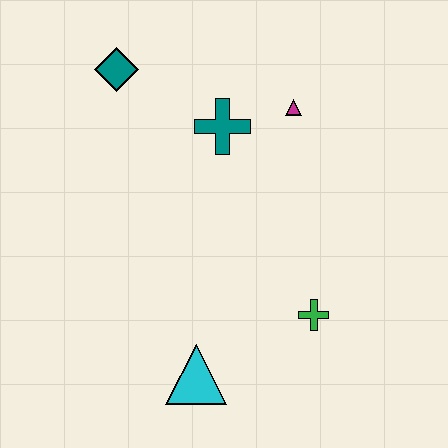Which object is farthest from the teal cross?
The cyan triangle is farthest from the teal cross.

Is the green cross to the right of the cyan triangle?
Yes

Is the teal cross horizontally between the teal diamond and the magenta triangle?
Yes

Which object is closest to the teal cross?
The magenta triangle is closest to the teal cross.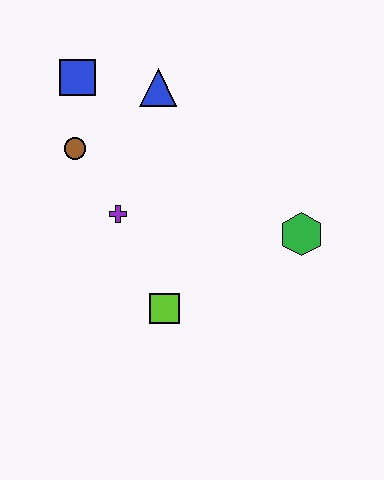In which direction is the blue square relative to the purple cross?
The blue square is above the purple cross.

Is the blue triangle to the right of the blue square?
Yes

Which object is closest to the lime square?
The purple cross is closest to the lime square.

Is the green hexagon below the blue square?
Yes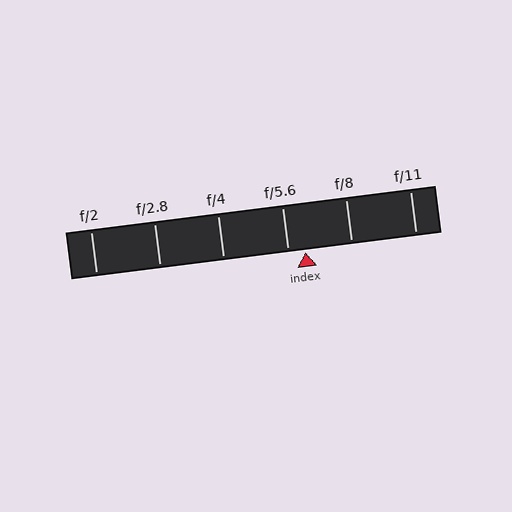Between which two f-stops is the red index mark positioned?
The index mark is between f/5.6 and f/8.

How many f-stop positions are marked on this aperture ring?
There are 6 f-stop positions marked.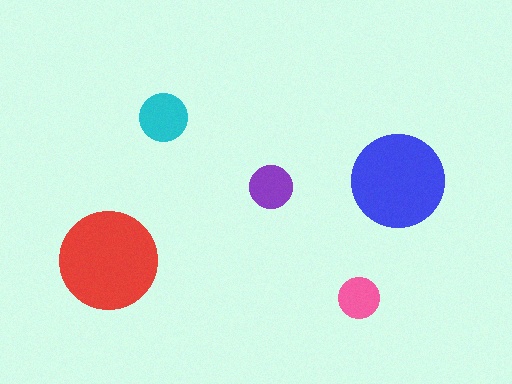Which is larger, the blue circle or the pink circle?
The blue one.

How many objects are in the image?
There are 5 objects in the image.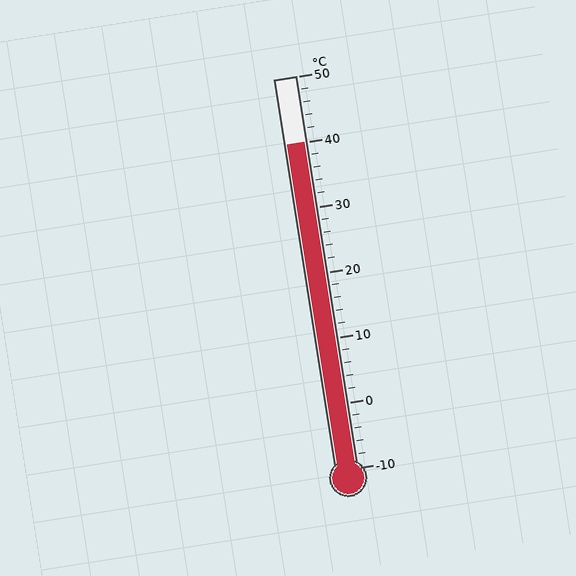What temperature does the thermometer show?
The thermometer shows approximately 40°C.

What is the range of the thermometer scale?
The thermometer scale ranges from -10°C to 50°C.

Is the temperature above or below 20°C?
The temperature is above 20°C.